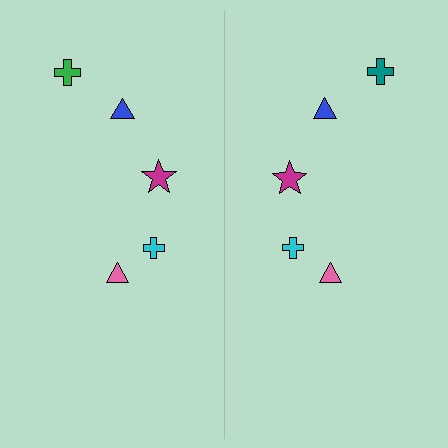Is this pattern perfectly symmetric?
No, the pattern is not perfectly symmetric. The teal cross on the right side breaks the symmetry — its mirror counterpart is green.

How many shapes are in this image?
There are 10 shapes in this image.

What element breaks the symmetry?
The teal cross on the right side breaks the symmetry — its mirror counterpart is green.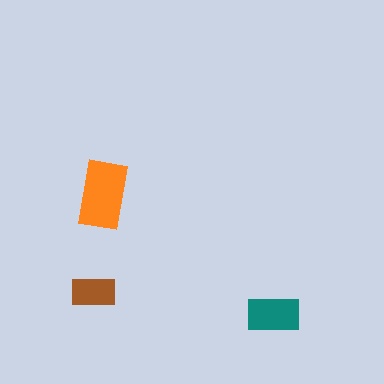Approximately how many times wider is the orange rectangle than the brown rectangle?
About 1.5 times wider.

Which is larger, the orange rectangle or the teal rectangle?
The orange one.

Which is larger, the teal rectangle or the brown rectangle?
The teal one.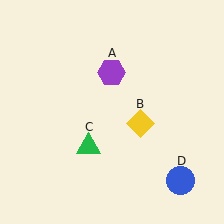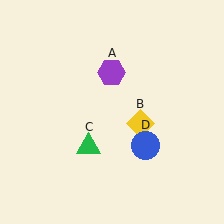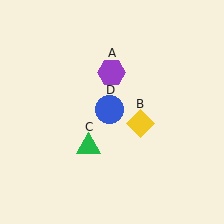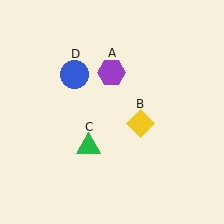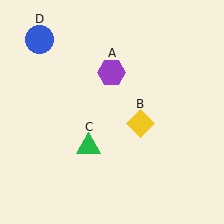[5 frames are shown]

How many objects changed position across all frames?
1 object changed position: blue circle (object D).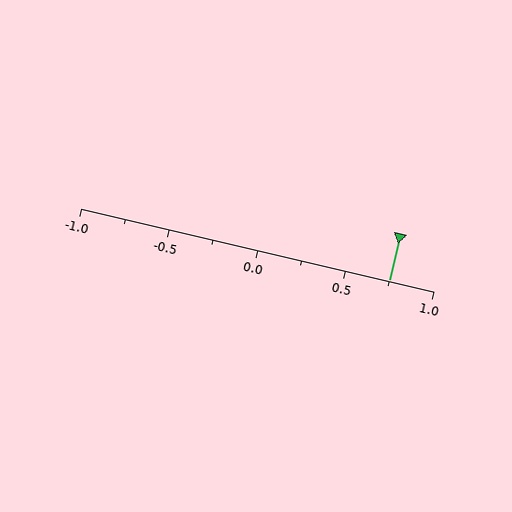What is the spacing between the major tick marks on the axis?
The major ticks are spaced 0.5 apart.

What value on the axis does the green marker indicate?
The marker indicates approximately 0.75.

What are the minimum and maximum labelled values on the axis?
The axis runs from -1.0 to 1.0.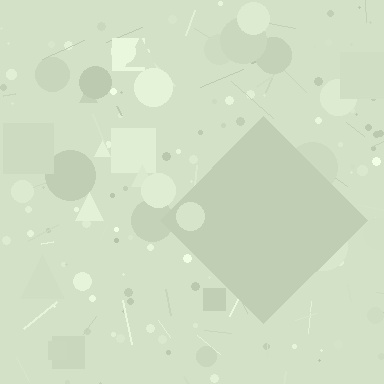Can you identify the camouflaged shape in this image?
The camouflaged shape is a diamond.